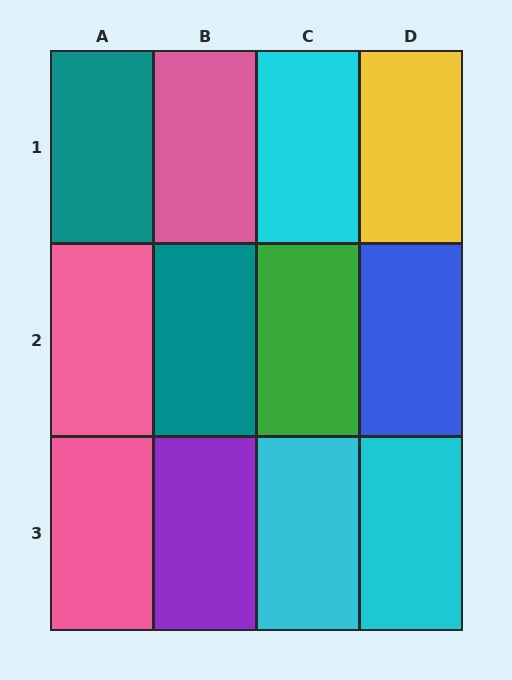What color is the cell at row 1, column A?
Teal.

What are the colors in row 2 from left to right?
Pink, teal, green, blue.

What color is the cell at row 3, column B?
Purple.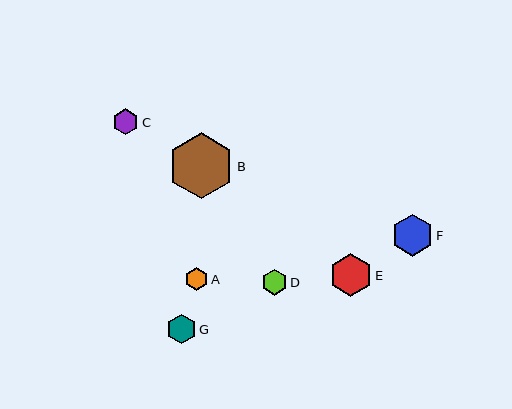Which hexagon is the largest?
Hexagon B is the largest with a size of approximately 66 pixels.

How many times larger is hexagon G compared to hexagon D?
Hexagon G is approximately 1.1 times the size of hexagon D.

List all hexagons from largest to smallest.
From largest to smallest: B, E, F, G, C, D, A.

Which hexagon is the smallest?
Hexagon A is the smallest with a size of approximately 23 pixels.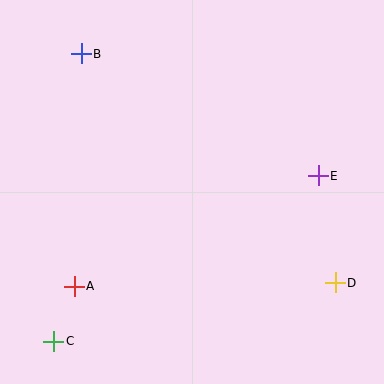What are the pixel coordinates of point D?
Point D is at (335, 283).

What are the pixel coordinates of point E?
Point E is at (318, 176).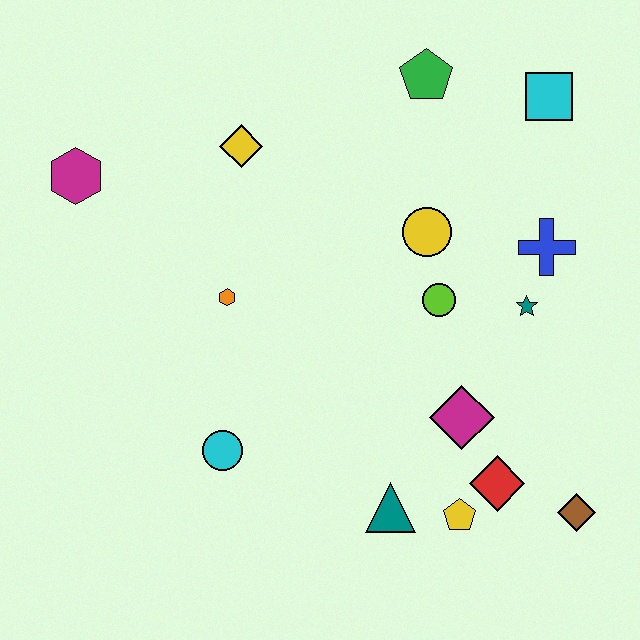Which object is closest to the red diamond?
The yellow pentagon is closest to the red diamond.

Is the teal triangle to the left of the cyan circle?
No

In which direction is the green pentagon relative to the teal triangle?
The green pentagon is above the teal triangle.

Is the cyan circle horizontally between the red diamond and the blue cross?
No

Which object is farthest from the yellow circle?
The magenta hexagon is farthest from the yellow circle.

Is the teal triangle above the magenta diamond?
No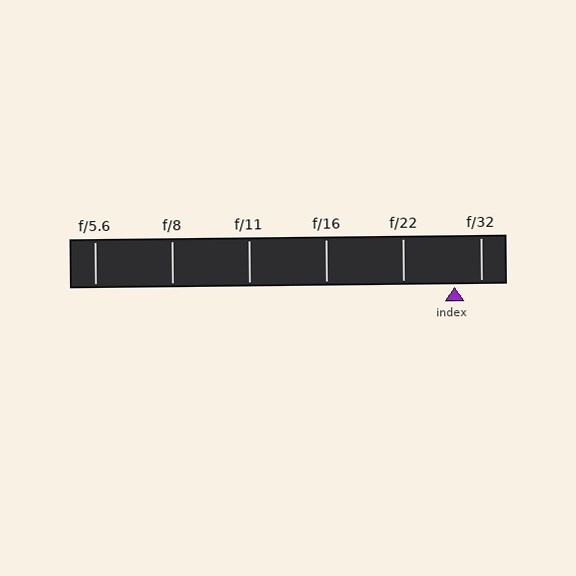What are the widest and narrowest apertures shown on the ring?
The widest aperture shown is f/5.6 and the narrowest is f/32.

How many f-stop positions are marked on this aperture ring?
There are 6 f-stop positions marked.